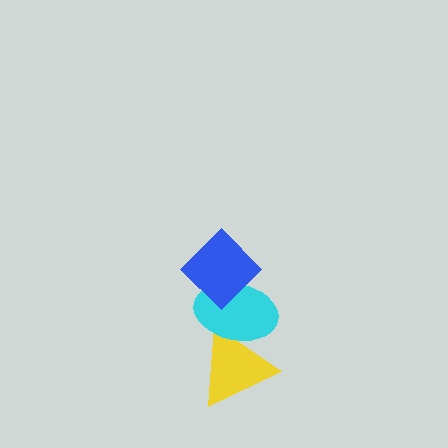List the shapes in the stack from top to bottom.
From top to bottom: the blue diamond, the cyan ellipse, the yellow triangle.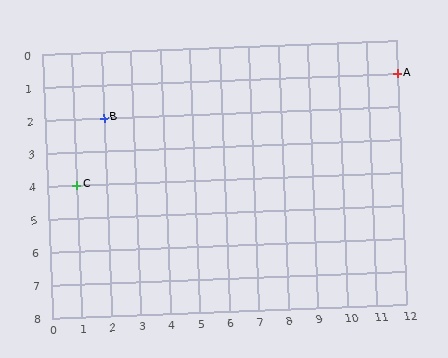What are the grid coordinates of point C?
Point C is at grid coordinates (1, 4).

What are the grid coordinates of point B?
Point B is at grid coordinates (2, 2).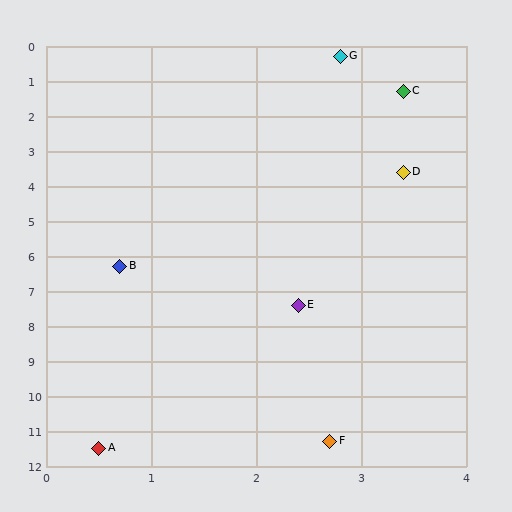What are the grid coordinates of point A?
Point A is at approximately (0.5, 11.5).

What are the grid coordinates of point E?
Point E is at approximately (2.4, 7.4).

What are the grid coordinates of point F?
Point F is at approximately (2.7, 11.3).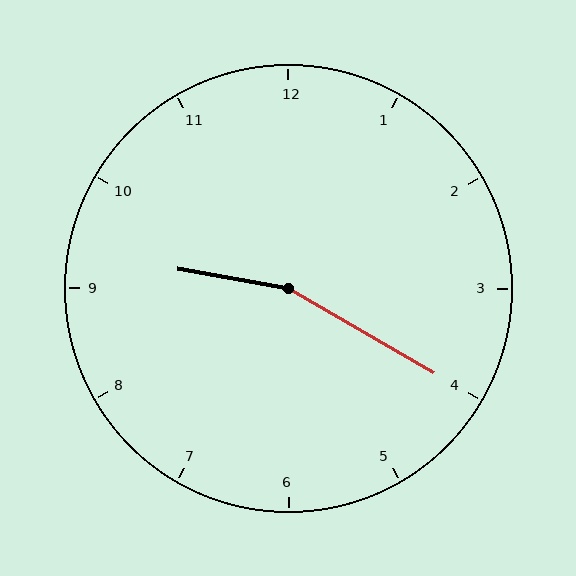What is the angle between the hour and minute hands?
Approximately 160 degrees.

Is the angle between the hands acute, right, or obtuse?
It is obtuse.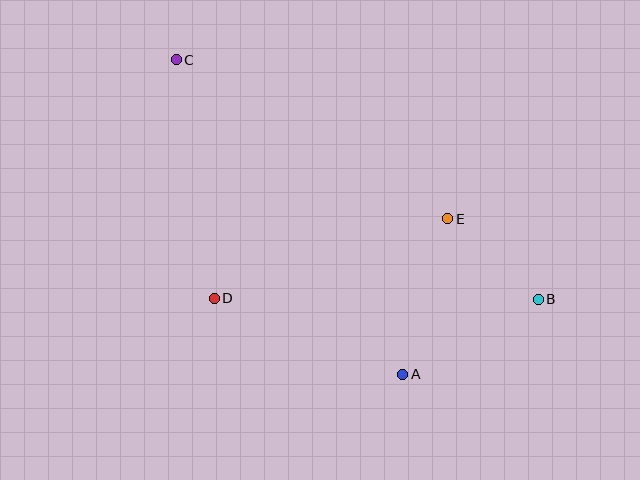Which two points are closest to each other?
Points B and E are closest to each other.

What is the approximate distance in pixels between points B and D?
The distance between B and D is approximately 324 pixels.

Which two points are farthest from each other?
Points B and C are farthest from each other.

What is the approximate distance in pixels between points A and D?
The distance between A and D is approximately 203 pixels.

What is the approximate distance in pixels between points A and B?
The distance between A and B is approximately 155 pixels.